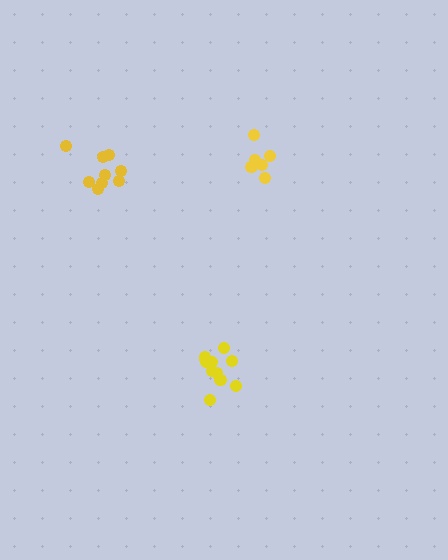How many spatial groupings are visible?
There are 3 spatial groupings.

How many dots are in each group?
Group 1: 11 dots, Group 2: 9 dots, Group 3: 6 dots (26 total).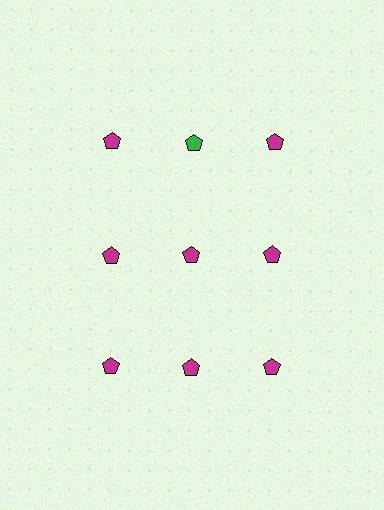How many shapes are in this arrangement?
There are 9 shapes arranged in a grid pattern.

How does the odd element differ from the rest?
It has a different color: green instead of magenta.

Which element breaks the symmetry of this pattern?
The green pentagon in the top row, second from left column breaks the symmetry. All other shapes are magenta pentagons.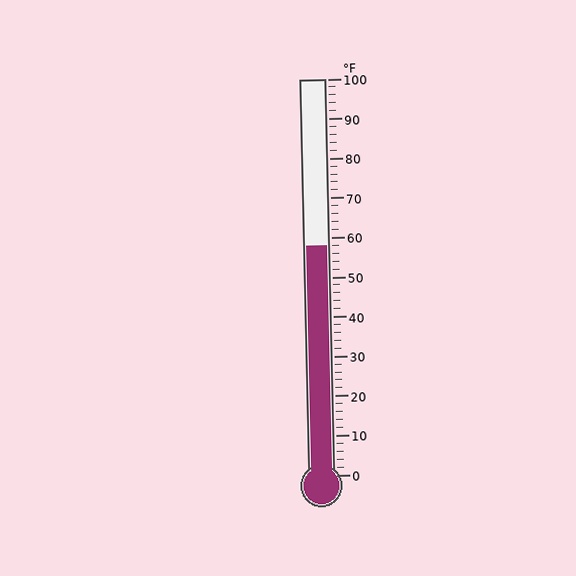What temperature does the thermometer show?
The thermometer shows approximately 58°F.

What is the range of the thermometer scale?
The thermometer scale ranges from 0°F to 100°F.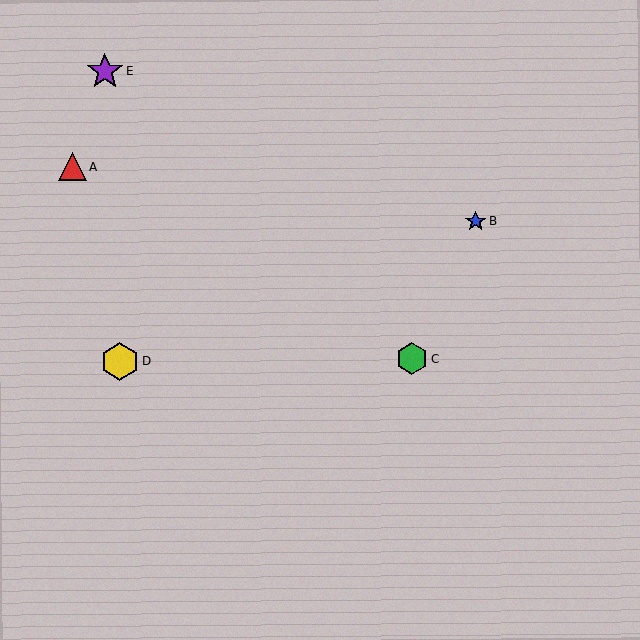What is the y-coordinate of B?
Object B is at y≈221.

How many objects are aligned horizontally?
2 objects (C, D) are aligned horizontally.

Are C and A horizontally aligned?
No, C is at y≈359 and A is at y≈167.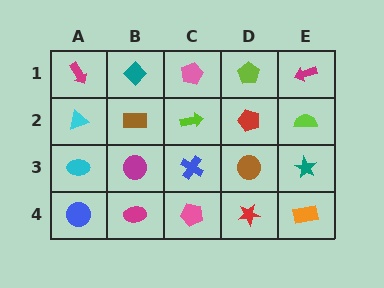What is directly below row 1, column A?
A cyan triangle.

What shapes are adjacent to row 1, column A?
A cyan triangle (row 2, column A), a teal diamond (row 1, column B).